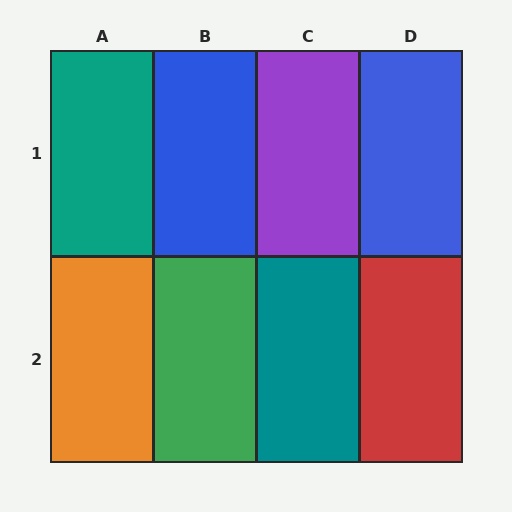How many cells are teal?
2 cells are teal.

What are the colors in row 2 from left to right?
Orange, green, teal, red.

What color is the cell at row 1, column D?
Blue.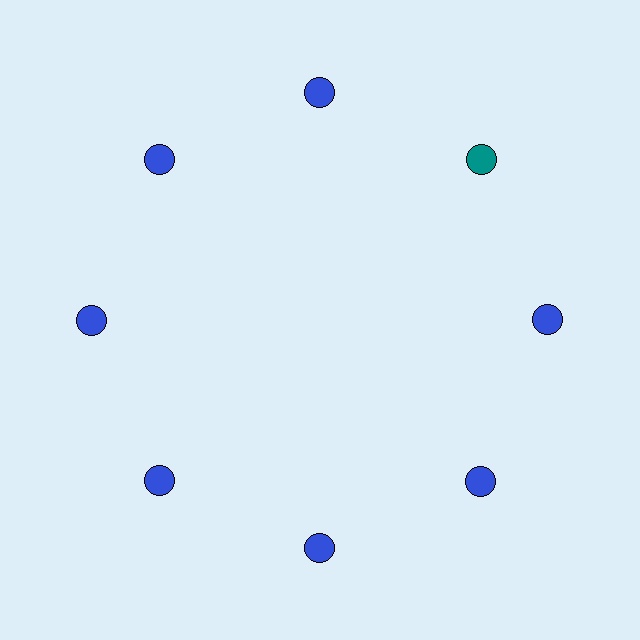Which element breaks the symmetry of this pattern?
The teal circle at roughly the 2 o'clock position breaks the symmetry. All other shapes are blue circles.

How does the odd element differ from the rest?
It has a different color: teal instead of blue.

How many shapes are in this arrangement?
There are 8 shapes arranged in a ring pattern.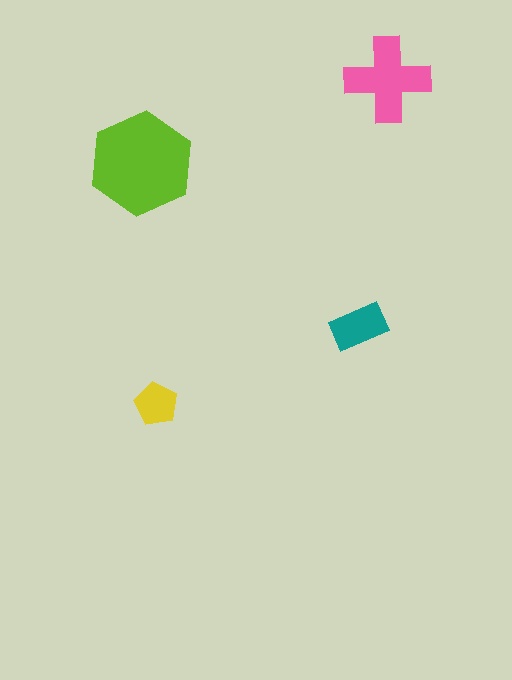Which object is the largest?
The lime hexagon.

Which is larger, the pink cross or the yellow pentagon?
The pink cross.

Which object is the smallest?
The yellow pentagon.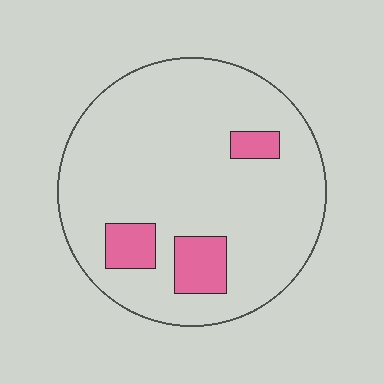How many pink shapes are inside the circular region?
3.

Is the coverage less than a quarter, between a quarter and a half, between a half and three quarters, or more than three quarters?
Less than a quarter.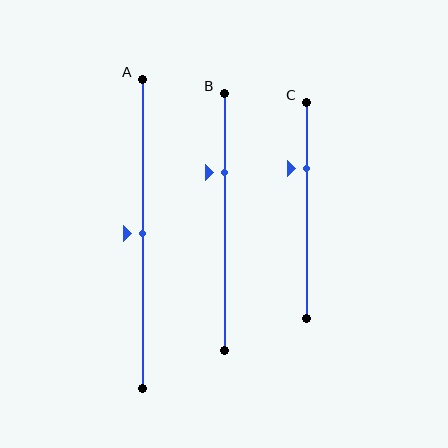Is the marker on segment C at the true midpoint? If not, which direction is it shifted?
No, the marker on segment C is shifted upward by about 20% of the segment length.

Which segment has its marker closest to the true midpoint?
Segment A has its marker closest to the true midpoint.